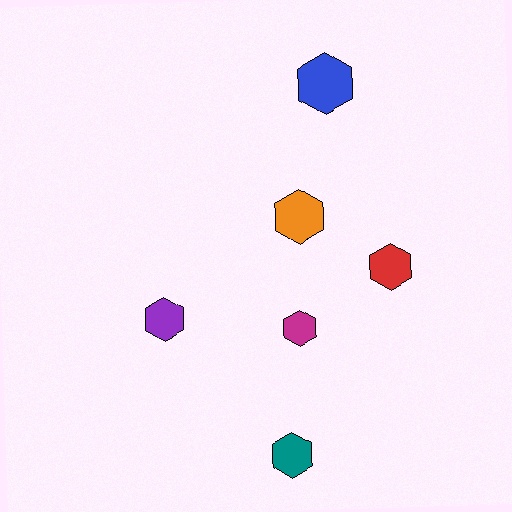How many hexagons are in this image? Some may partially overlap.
There are 6 hexagons.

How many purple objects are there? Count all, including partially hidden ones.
There is 1 purple object.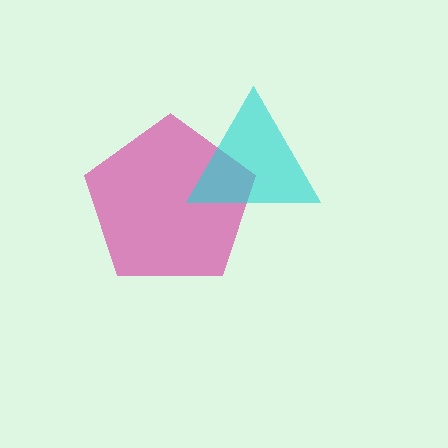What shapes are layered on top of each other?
The layered shapes are: a magenta pentagon, a cyan triangle.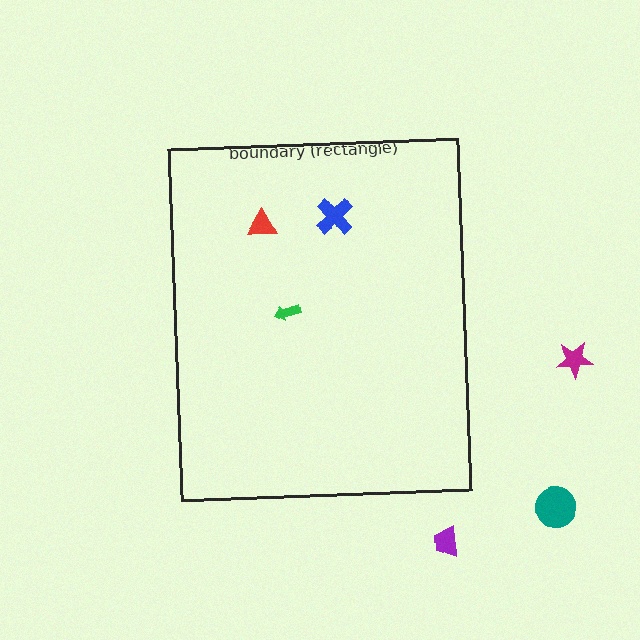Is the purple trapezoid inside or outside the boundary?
Outside.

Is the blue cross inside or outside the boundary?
Inside.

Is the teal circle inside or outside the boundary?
Outside.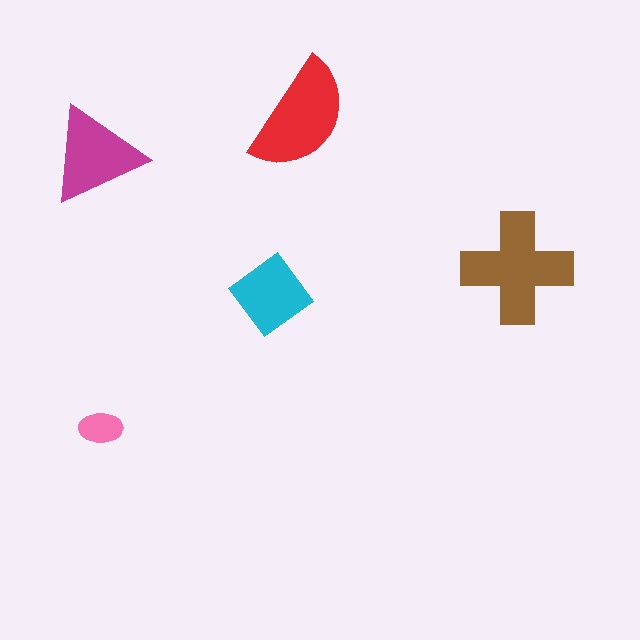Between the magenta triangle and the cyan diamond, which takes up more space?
The magenta triangle.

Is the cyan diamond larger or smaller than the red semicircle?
Smaller.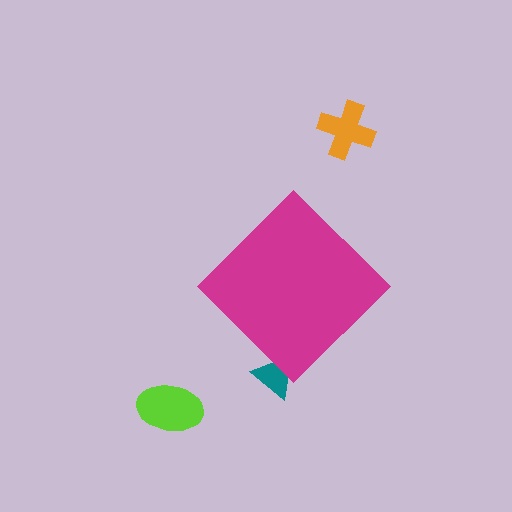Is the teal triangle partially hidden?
Yes, the teal triangle is partially hidden behind the magenta diamond.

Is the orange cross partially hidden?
No, the orange cross is fully visible.